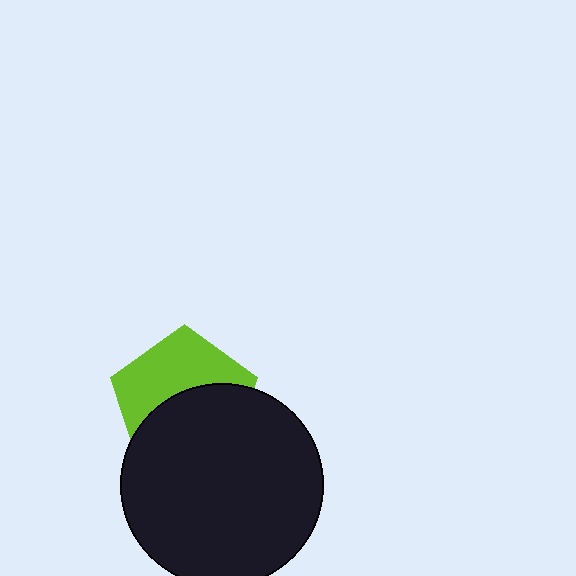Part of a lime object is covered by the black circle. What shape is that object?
It is a pentagon.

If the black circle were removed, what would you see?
You would see the complete lime pentagon.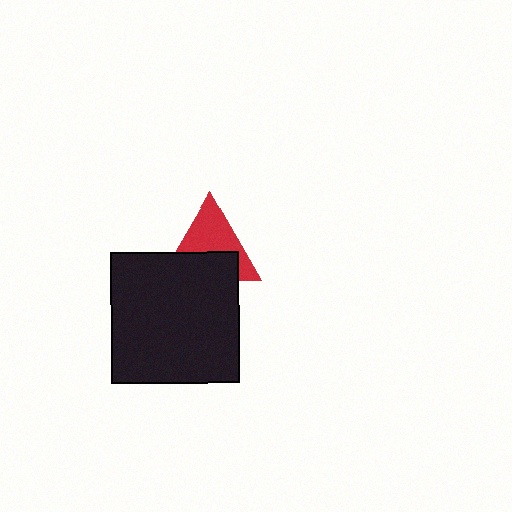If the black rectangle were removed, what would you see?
You would see the complete red triangle.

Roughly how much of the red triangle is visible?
About half of it is visible (roughly 54%).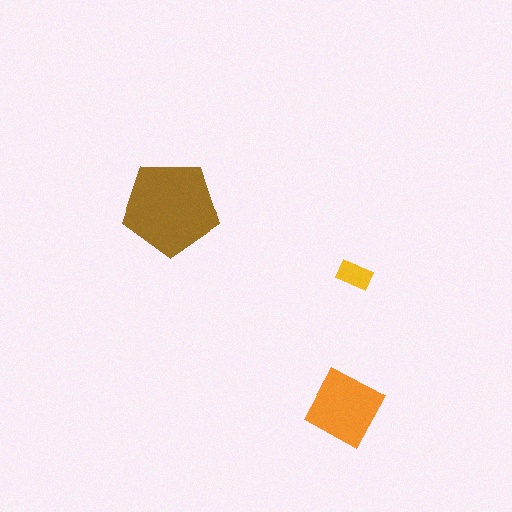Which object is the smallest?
The yellow rectangle.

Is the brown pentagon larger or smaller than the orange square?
Larger.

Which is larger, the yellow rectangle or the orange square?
The orange square.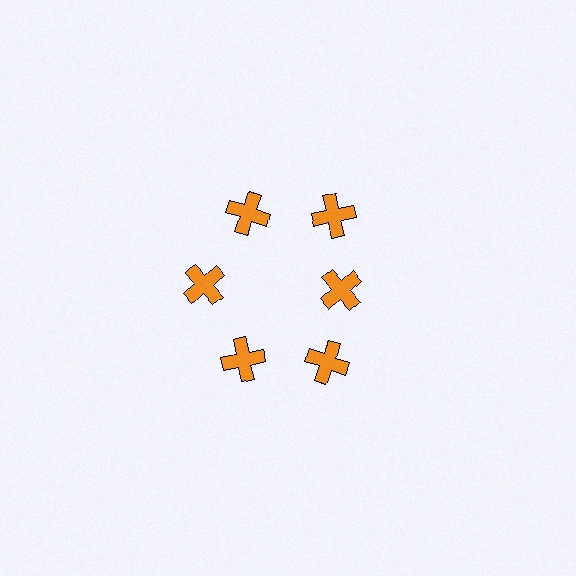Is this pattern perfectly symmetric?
No. The 6 orange crosses are arranged in a ring, but one element near the 3 o'clock position is pulled inward toward the center, breaking the 6-fold rotational symmetry.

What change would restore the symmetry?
The symmetry would be restored by moving it outward, back onto the ring so that all 6 crosses sit at equal angles and equal distance from the center.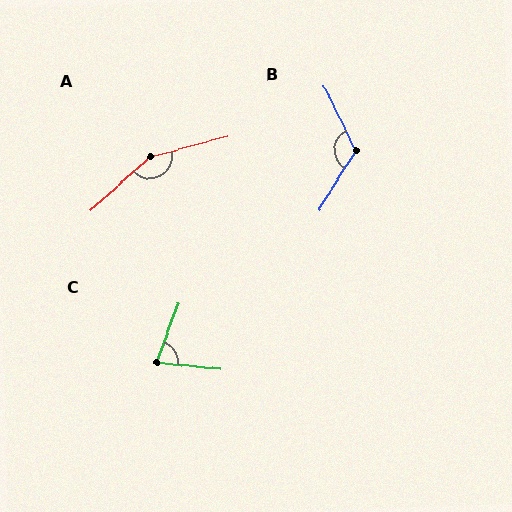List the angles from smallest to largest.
C (76°), B (122°), A (153°).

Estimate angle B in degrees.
Approximately 122 degrees.